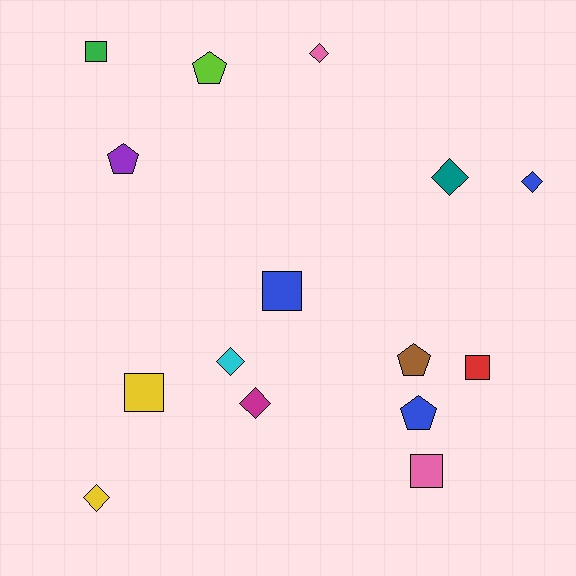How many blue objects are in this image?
There are 3 blue objects.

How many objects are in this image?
There are 15 objects.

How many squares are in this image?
There are 5 squares.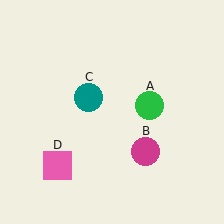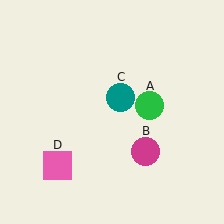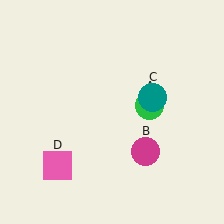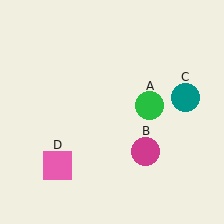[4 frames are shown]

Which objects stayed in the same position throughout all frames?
Green circle (object A) and magenta circle (object B) and pink square (object D) remained stationary.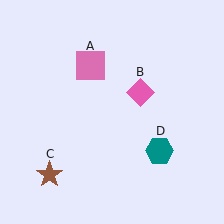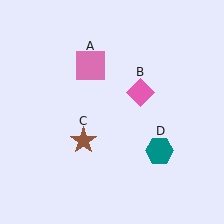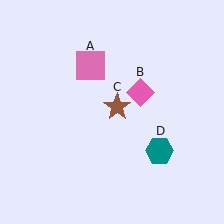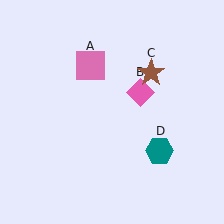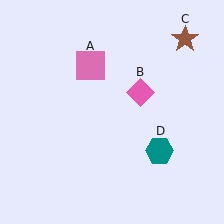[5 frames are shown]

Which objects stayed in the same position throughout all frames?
Pink square (object A) and pink diamond (object B) and teal hexagon (object D) remained stationary.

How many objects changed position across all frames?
1 object changed position: brown star (object C).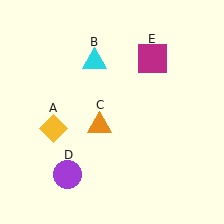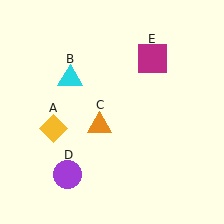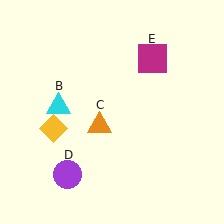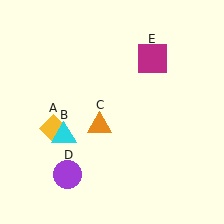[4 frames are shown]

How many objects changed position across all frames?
1 object changed position: cyan triangle (object B).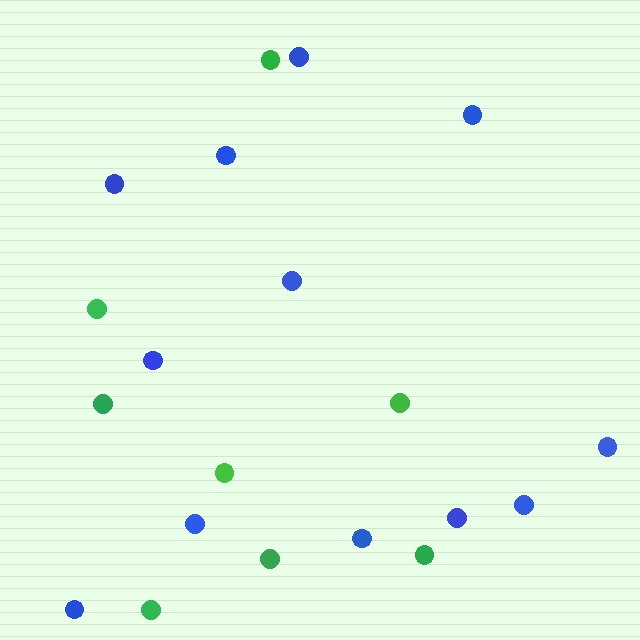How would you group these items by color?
There are 2 groups: one group of blue circles (12) and one group of green circles (8).